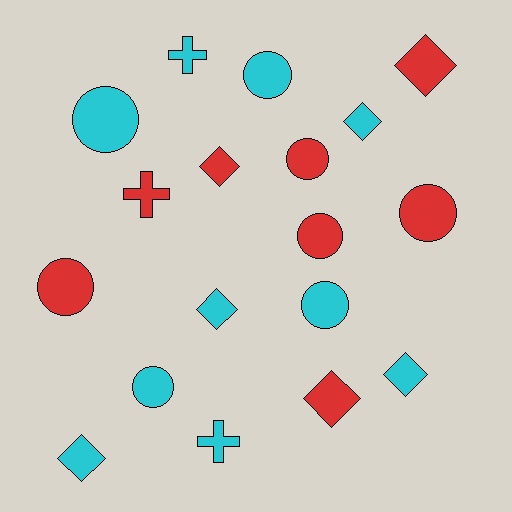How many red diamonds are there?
There are 3 red diamonds.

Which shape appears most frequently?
Circle, with 8 objects.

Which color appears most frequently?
Cyan, with 10 objects.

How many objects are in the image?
There are 18 objects.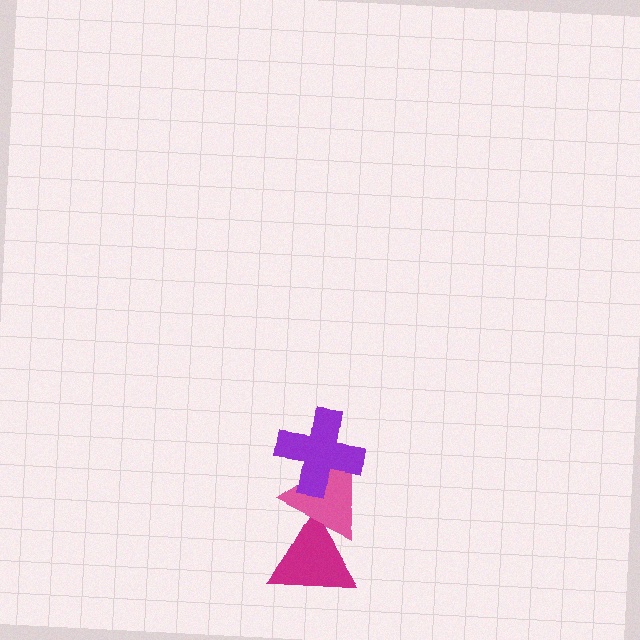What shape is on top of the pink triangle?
The purple cross is on top of the pink triangle.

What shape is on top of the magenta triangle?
The pink triangle is on top of the magenta triangle.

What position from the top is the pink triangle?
The pink triangle is 2nd from the top.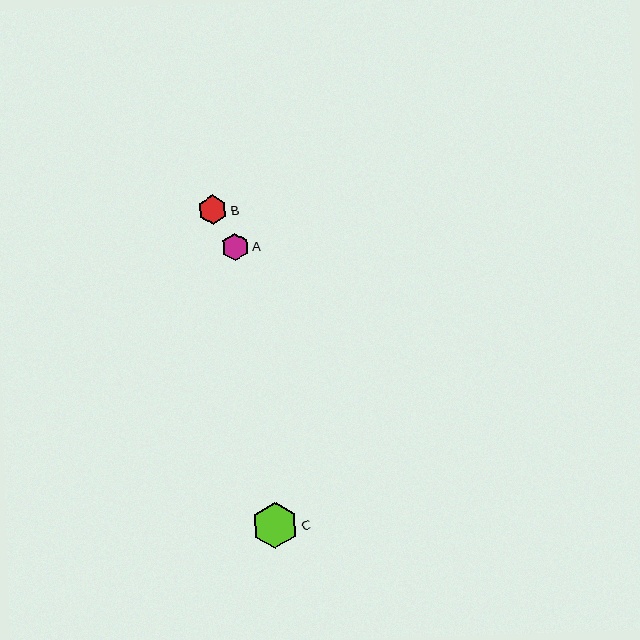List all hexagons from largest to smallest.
From largest to smallest: C, B, A.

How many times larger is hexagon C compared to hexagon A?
Hexagon C is approximately 1.7 times the size of hexagon A.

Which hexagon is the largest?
Hexagon C is the largest with a size of approximately 46 pixels.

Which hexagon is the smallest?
Hexagon A is the smallest with a size of approximately 27 pixels.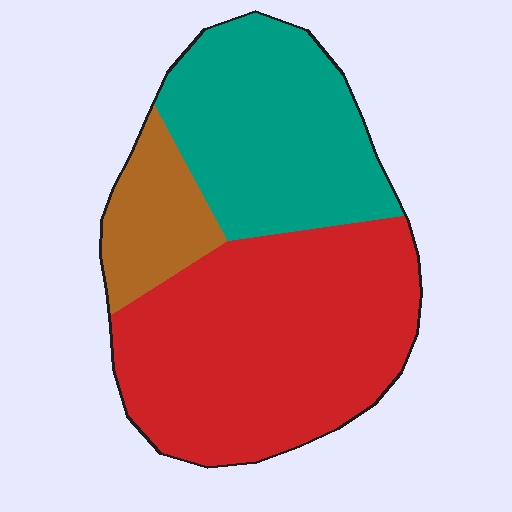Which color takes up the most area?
Red, at roughly 55%.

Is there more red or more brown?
Red.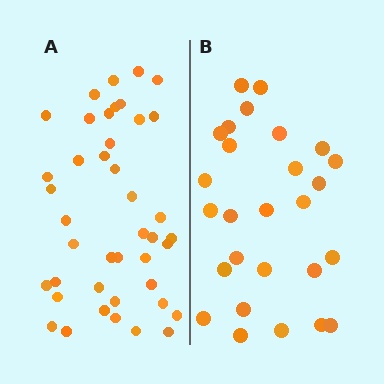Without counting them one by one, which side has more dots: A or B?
Region A (the left region) has more dots.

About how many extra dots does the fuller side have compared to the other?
Region A has approximately 15 more dots than region B.